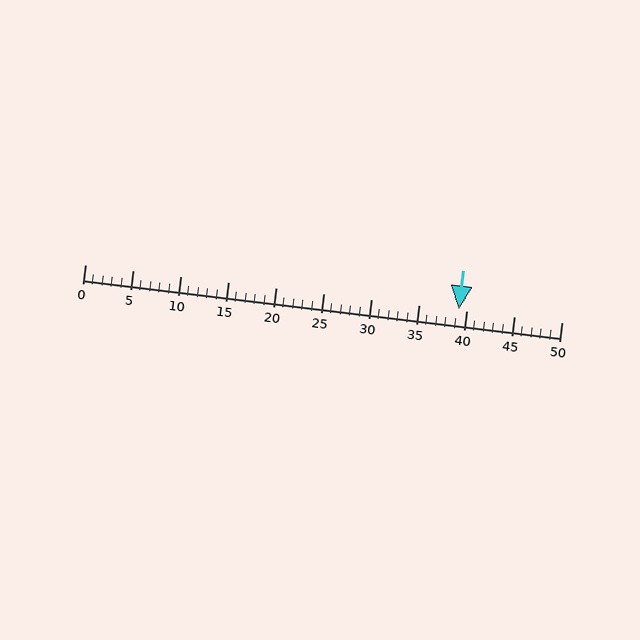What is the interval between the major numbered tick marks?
The major tick marks are spaced 5 units apart.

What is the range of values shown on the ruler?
The ruler shows values from 0 to 50.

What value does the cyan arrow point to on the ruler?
The cyan arrow points to approximately 39.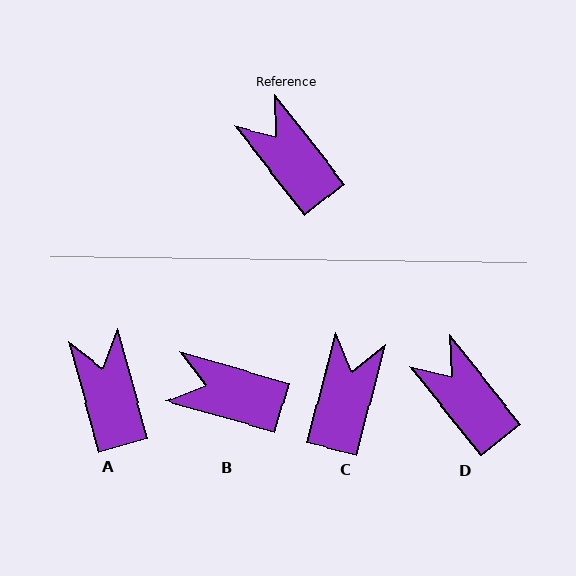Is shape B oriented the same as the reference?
No, it is off by about 36 degrees.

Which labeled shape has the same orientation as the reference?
D.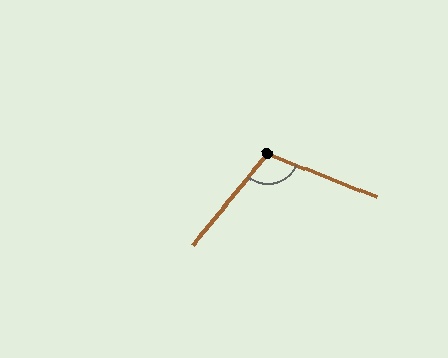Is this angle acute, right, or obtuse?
It is obtuse.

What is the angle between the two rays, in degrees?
Approximately 108 degrees.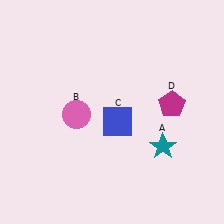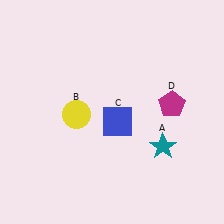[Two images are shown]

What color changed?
The circle (B) changed from pink in Image 1 to yellow in Image 2.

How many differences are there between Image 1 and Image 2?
There is 1 difference between the two images.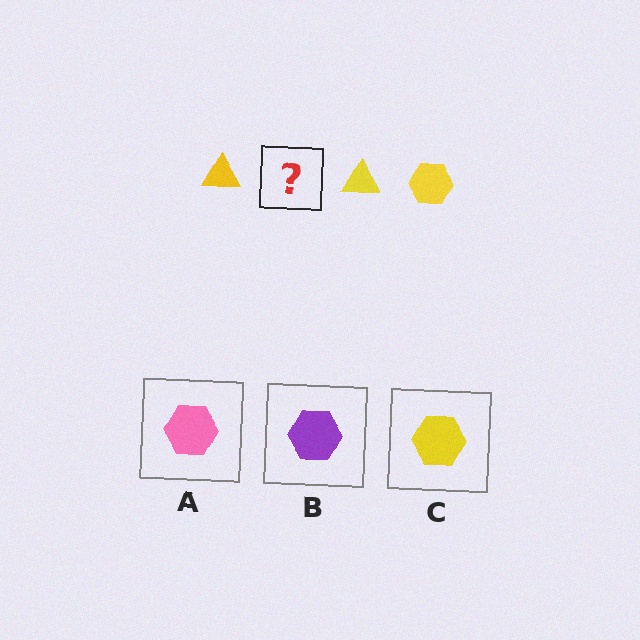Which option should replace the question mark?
Option C.